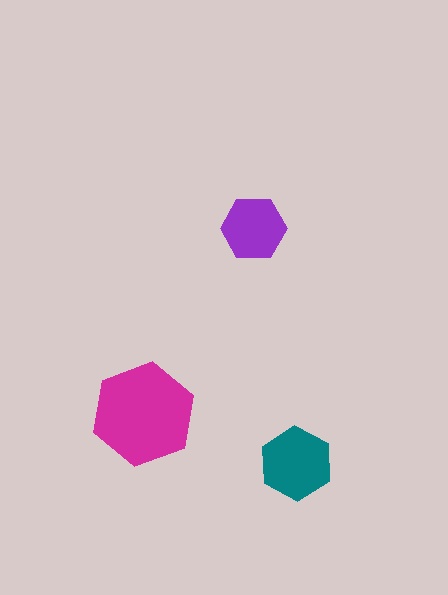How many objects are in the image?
There are 3 objects in the image.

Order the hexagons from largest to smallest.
the magenta one, the teal one, the purple one.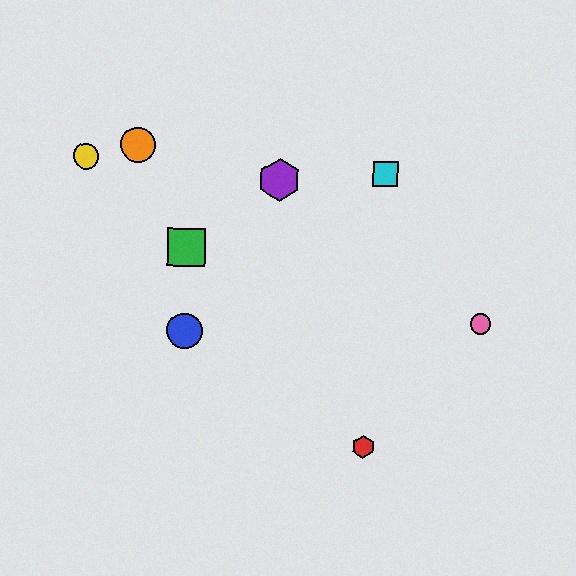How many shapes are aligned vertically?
2 shapes (the blue circle, the green square) are aligned vertically.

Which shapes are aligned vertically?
The blue circle, the green square are aligned vertically.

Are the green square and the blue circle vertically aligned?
Yes, both are at x≈187.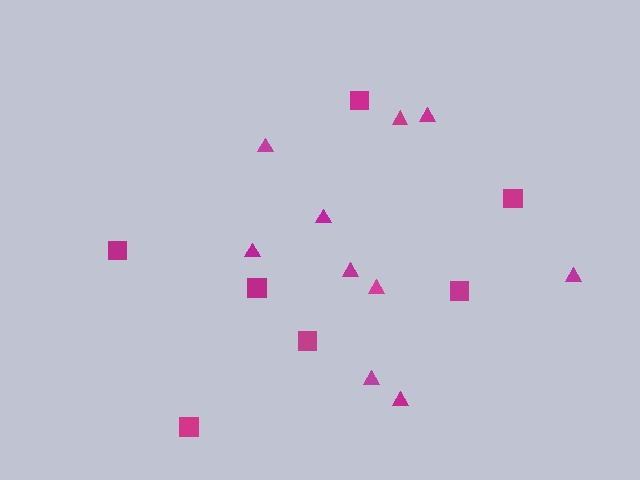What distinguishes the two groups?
There are 2 groups: one group of squares (7) and one group of triangles (10).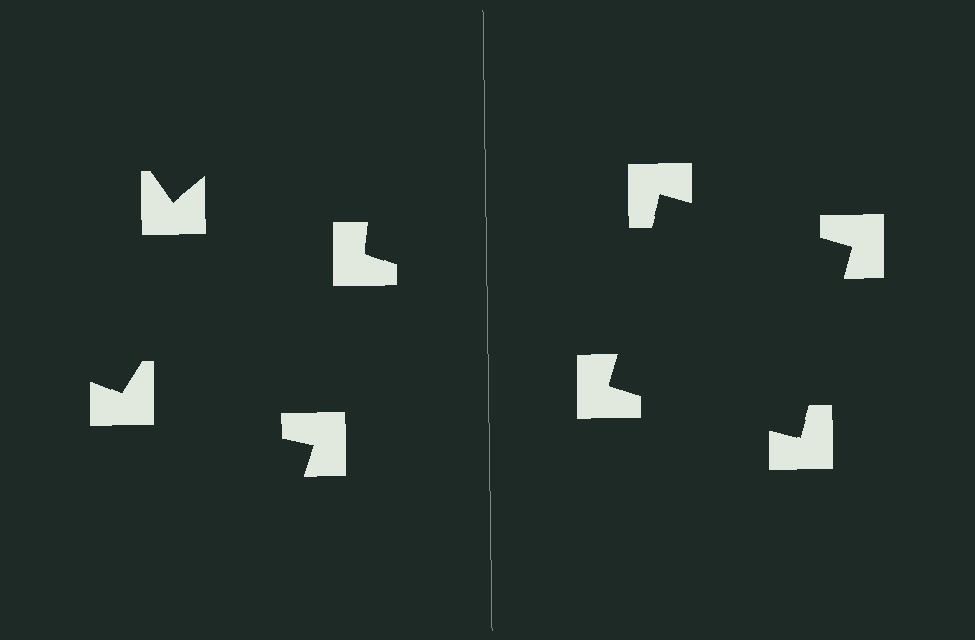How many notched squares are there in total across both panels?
8 — 4 on each side.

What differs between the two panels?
The notched squares are positioned identically on both sides; only the wedge orientations differ. On the right they align to a square; on the left they are misaligned.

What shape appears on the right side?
An illusory square.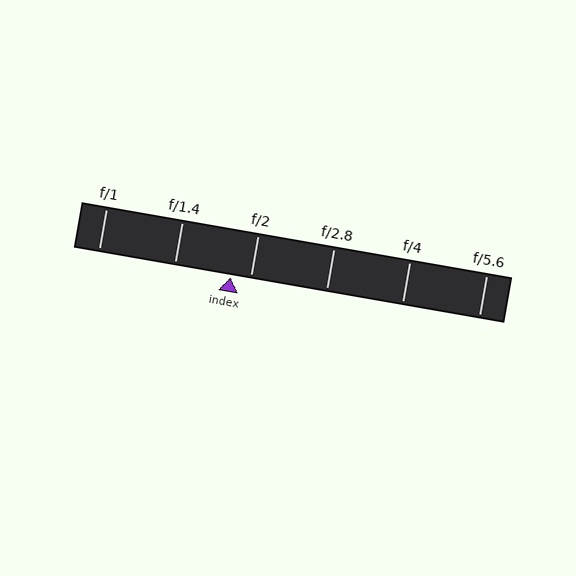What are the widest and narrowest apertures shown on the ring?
The widest aperture shown is f/1 and the narrowest is f/5.6.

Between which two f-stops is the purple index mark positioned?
The index mark is between f/1.4 and f/2.